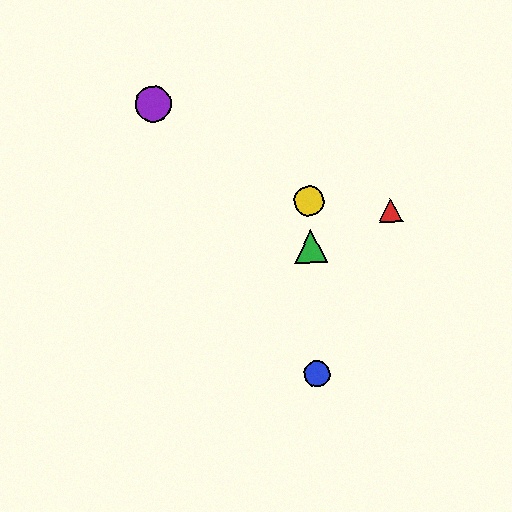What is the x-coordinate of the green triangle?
The green triangle is at x≈311.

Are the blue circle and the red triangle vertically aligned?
No, the blue circle is at x≈317 and the red triangle is at x≈390.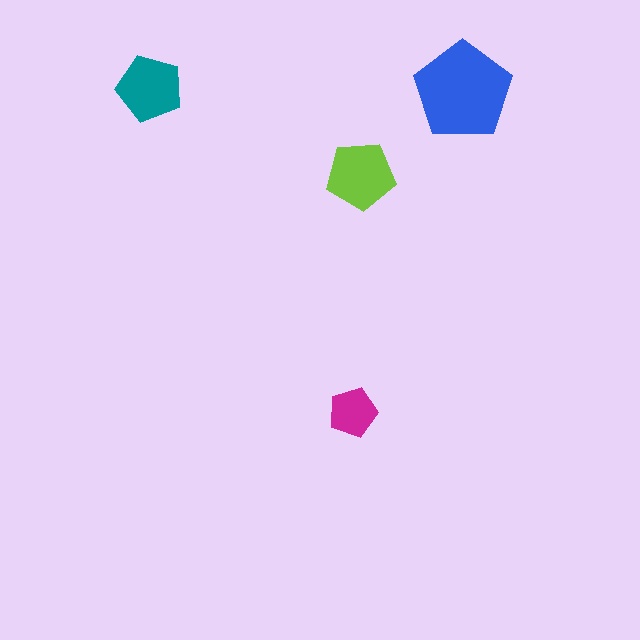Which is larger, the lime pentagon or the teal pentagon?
The lime one.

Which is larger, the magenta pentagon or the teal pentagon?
The teal one.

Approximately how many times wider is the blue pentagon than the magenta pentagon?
About 2 times wider.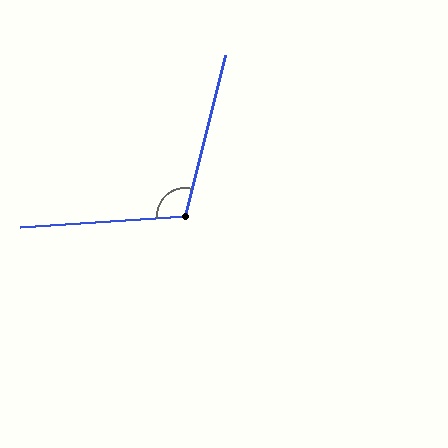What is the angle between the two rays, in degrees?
Approximately 108 degrees.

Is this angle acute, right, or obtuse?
It is obtuse.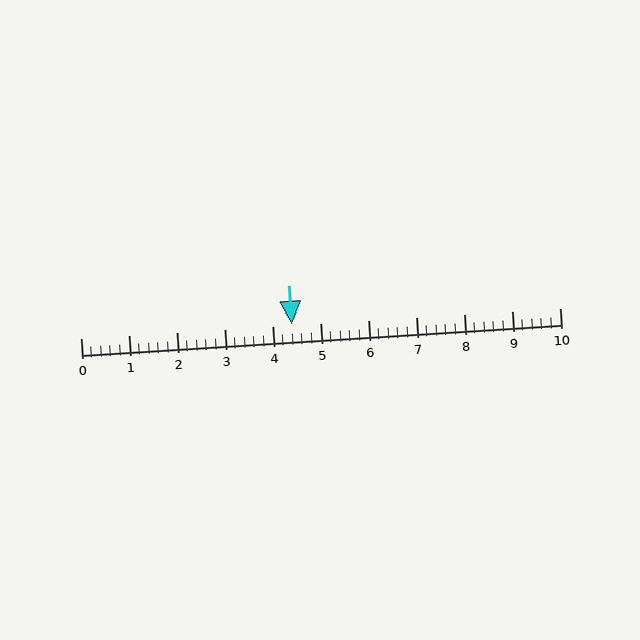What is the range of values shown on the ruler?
The ruler shows values from 0 to 10.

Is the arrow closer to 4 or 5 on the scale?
The arrow is closer to 4.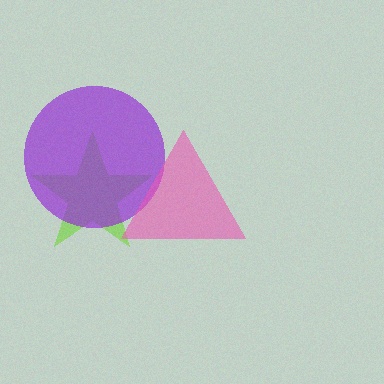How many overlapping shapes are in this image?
There are 3 overlapping shapes in the image.